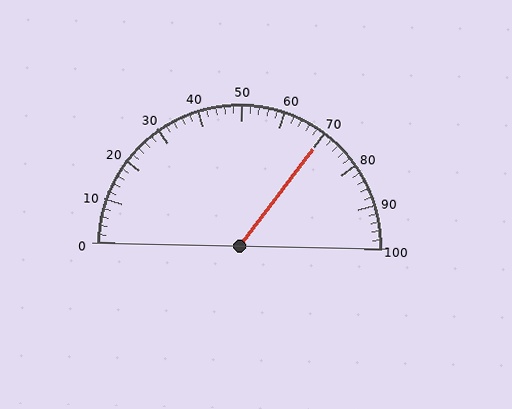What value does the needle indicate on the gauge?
The needle indicates approximately 70.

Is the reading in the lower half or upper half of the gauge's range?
The reading is in the upper half of the range (0 to 100).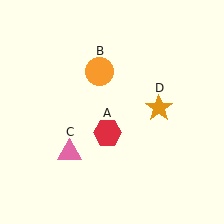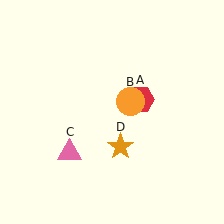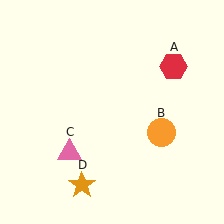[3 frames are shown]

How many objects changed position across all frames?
3 objects changed position: red hexagon (object A), orange circle (object B), orange star (object D).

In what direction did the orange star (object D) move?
The orange star (object D) moved down and to the left.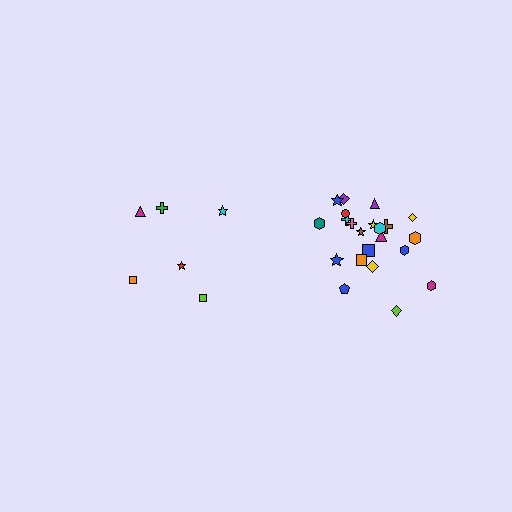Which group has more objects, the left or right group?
The right group.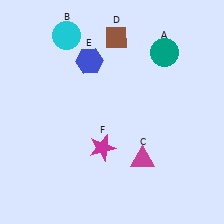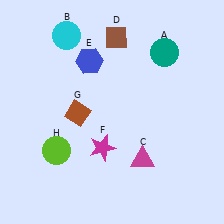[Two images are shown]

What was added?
A brown diamond (G), a lime circle (H) were added in Image 2.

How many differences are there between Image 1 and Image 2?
There are 2 differences between the two images.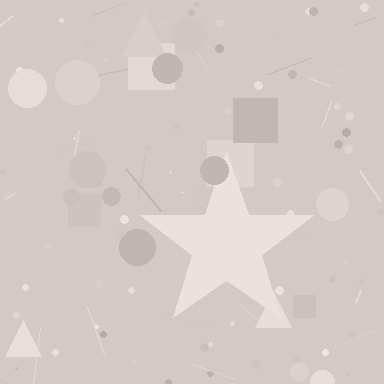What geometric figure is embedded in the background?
A star is embedded in the background.